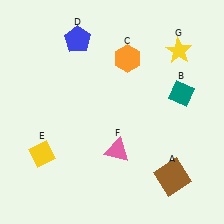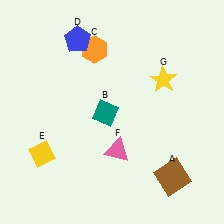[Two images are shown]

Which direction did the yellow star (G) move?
The yellow star (G) moved down.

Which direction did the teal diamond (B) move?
The teal diamond (B) moved left.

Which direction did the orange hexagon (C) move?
The orange hexagon (C) moved left.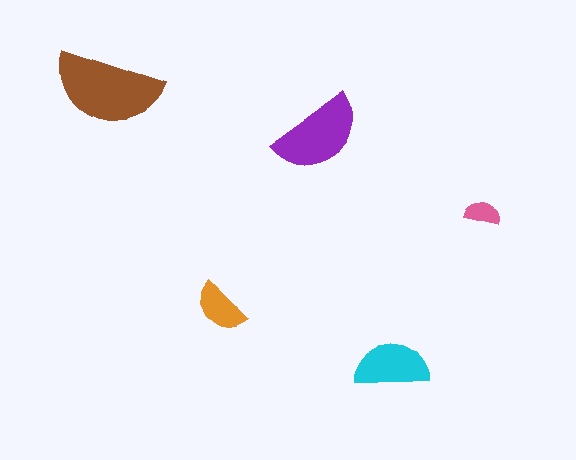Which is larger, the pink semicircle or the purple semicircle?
The purple one.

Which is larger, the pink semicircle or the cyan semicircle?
The cyan one.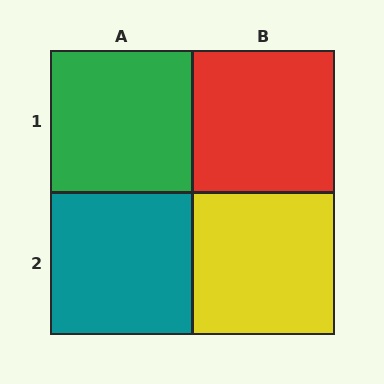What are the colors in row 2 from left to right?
Teal, yellow.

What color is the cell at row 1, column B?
Red.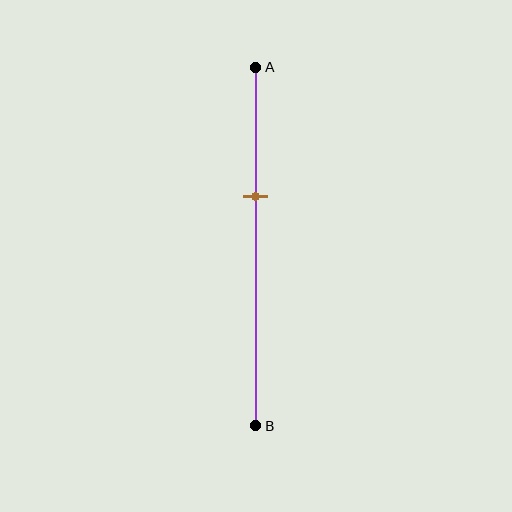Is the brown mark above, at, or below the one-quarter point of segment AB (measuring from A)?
The brown mark is below the one-quarter point of segment AB.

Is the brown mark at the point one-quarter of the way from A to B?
No, the mark is at about 35% from A, not at the 25% one-quarter point.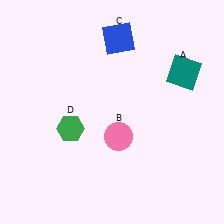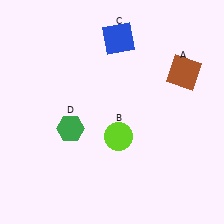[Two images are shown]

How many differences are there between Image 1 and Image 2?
There are 2 differences between the two images.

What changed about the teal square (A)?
In Image 1, A is teal. In Image 2, it changed to brown.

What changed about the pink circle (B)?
In Image 1, B is pink. In Image 2, it changed to lime.